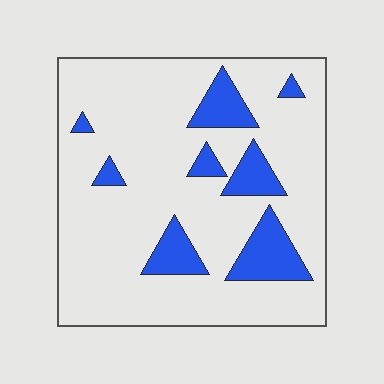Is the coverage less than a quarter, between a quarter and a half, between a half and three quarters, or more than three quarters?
Less than a quarter.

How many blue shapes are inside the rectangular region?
8.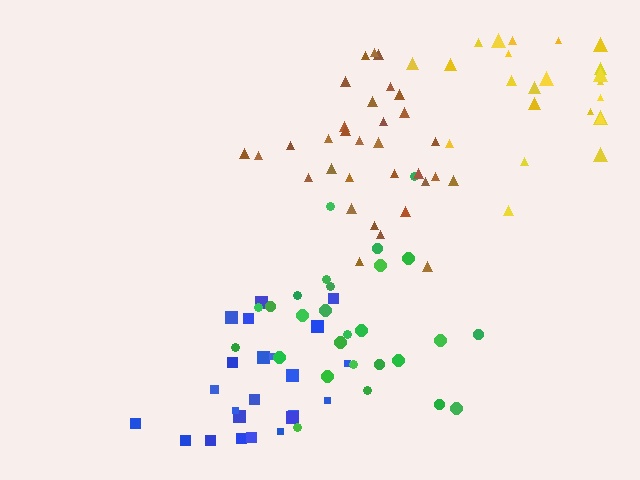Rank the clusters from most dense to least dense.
brown, blue, green, yellow.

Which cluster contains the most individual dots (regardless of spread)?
Brown (32).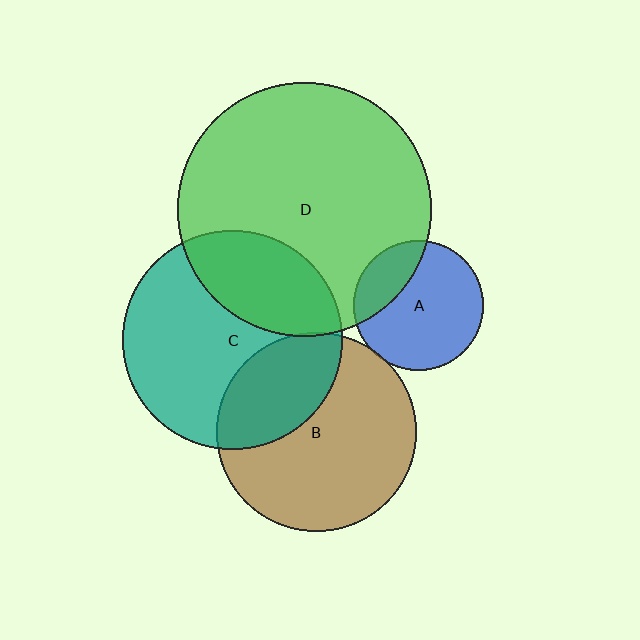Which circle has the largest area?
Circle D (green).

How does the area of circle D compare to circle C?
Approximately 1.3 times.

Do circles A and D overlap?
Yes.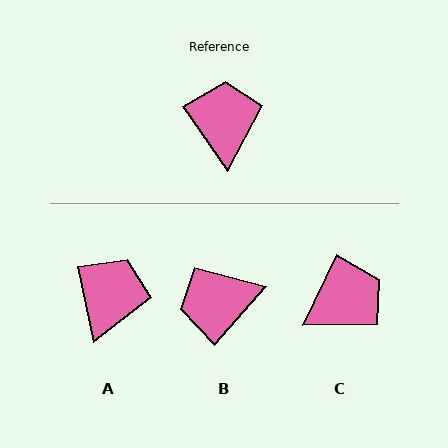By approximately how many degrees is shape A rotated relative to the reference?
Approximately 23 degrees clockwise.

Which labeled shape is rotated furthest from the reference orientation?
B, about 104 degrees away.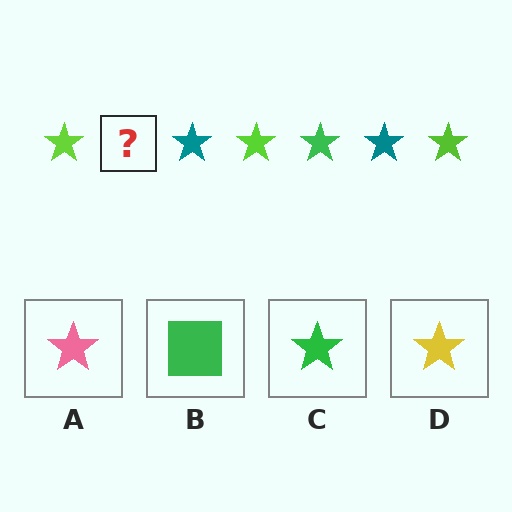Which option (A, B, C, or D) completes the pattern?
C.